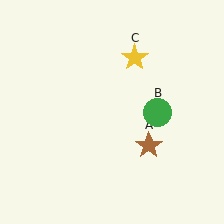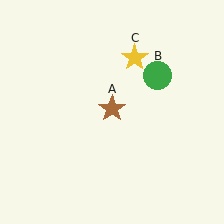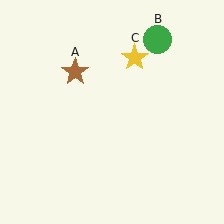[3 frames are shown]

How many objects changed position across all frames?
2 objects changed position: brown star (object A), green circle (object B).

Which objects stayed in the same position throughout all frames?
Yellow star (object C) remained stationary.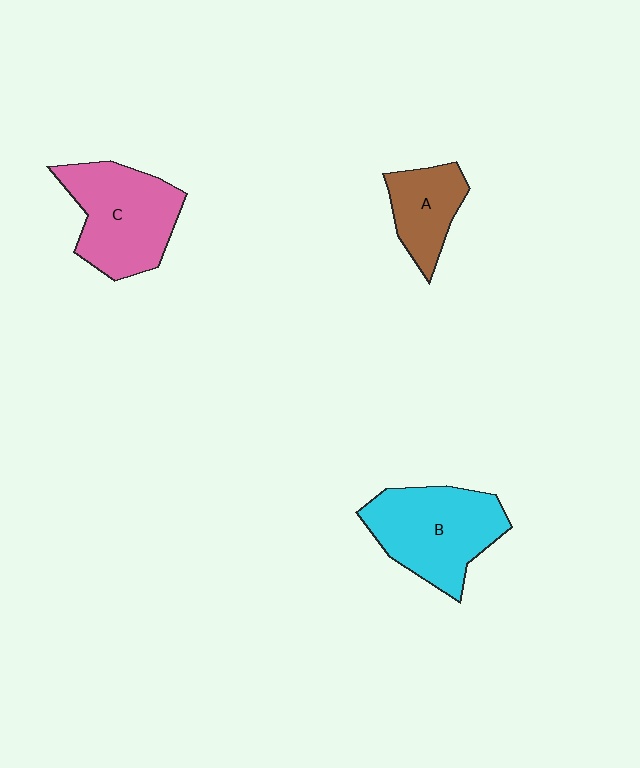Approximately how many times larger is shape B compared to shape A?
Approximately 1.8 times.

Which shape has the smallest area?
Shape A (brown).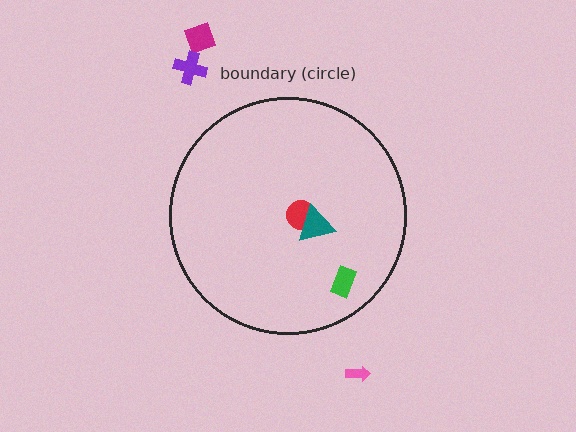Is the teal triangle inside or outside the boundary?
Inside.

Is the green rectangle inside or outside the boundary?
Inside.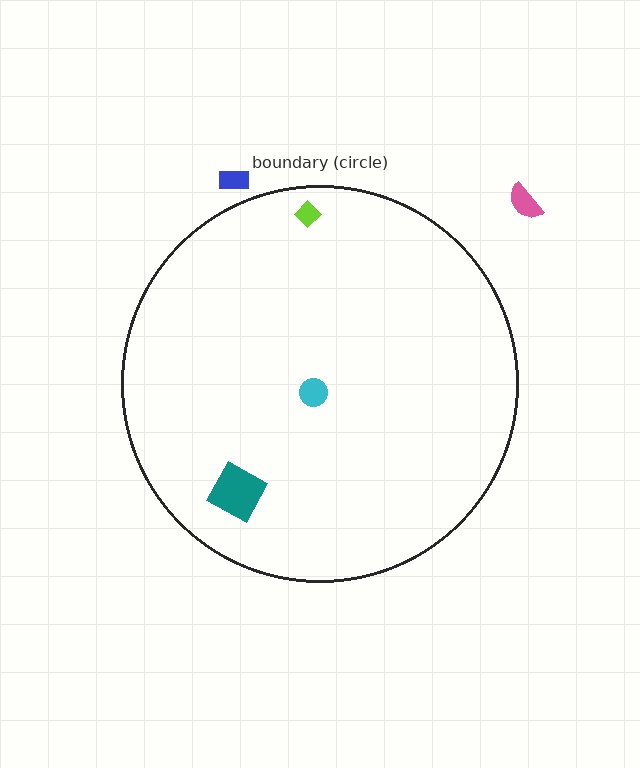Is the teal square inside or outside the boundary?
Inside.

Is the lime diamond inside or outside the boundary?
Inside.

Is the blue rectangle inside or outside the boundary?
Outside.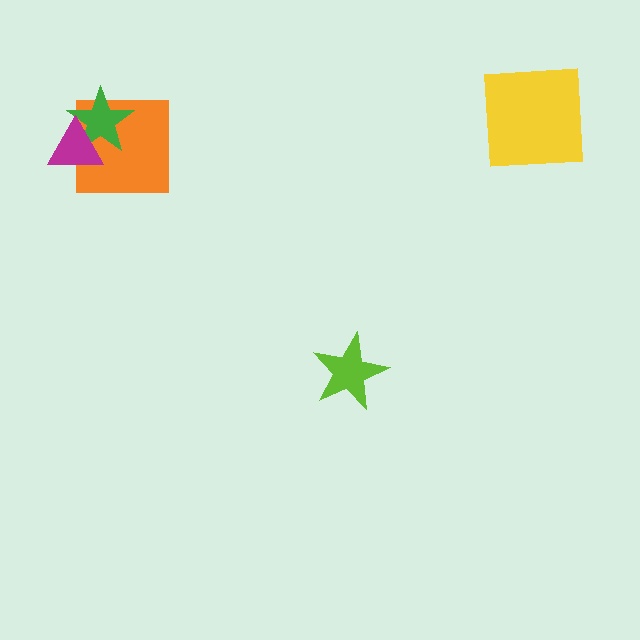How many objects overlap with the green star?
2 objects overlap with the green star.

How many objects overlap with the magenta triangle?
2 objects overlap with the magenta triangle.